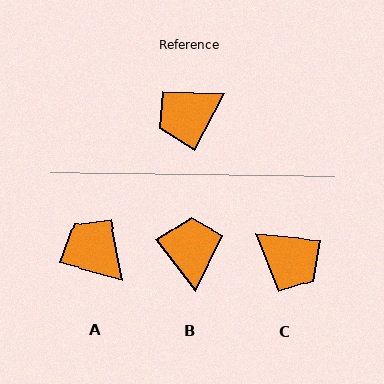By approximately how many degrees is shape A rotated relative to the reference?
Approximately 77 degrees clockwise.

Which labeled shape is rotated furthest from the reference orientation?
B, about 115 degrees away.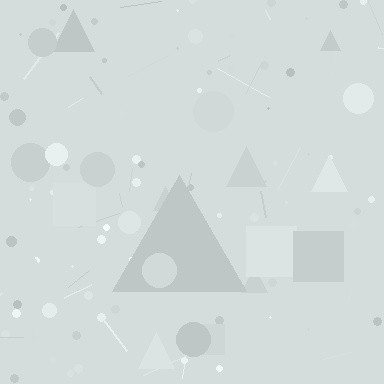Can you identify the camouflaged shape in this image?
The camouflaged shape is a triangle.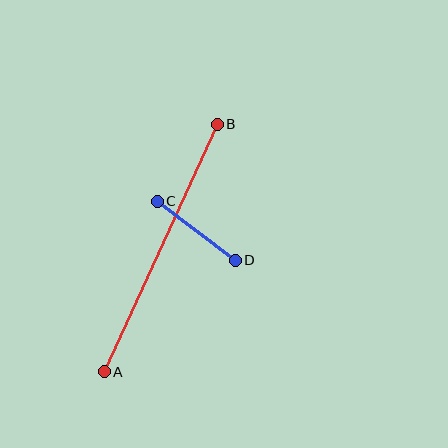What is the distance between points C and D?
The distance is approximately 98 pixels.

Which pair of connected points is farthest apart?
Points A and B are farthest apart.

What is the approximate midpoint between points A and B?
The midpoint is at approximately (161, 248) pixels.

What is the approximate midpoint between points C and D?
The midpoint is at approximately (196, 231) pixels.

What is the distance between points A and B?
The distance is approximately 272 pixels.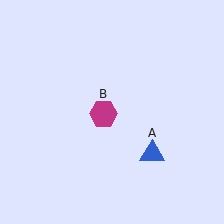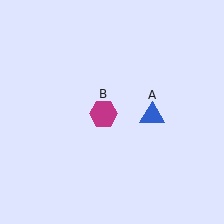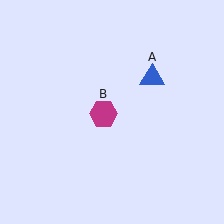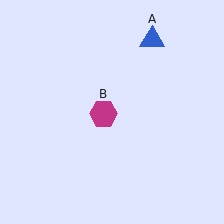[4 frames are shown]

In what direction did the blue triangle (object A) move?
The blue triangle (object A) moved up.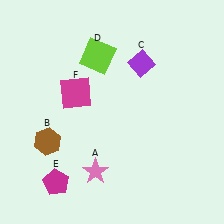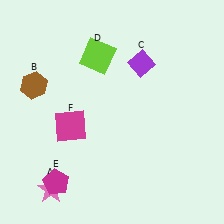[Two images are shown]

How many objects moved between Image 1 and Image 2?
3 objects moved between the two images.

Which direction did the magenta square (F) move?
The magenta square (F) moved down.